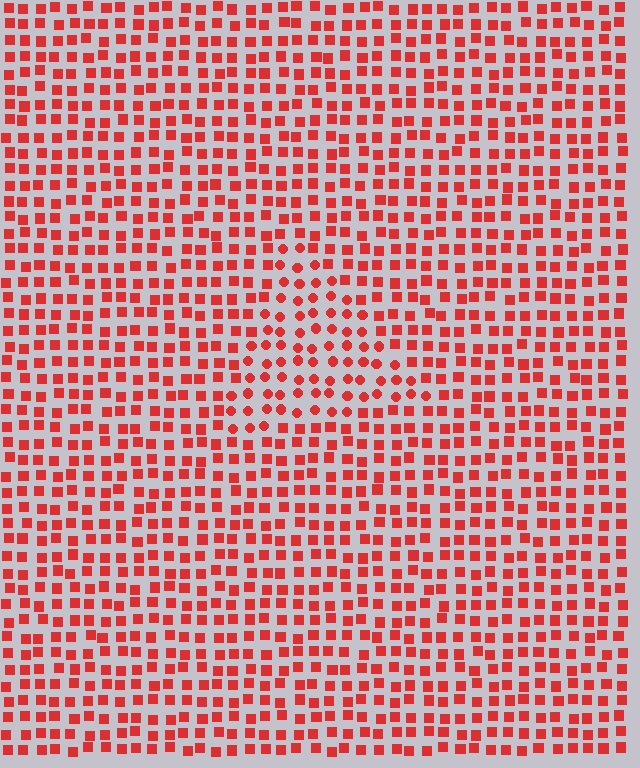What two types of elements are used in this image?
The image uses circles inside the triangle region and squares outside it.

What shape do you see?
I see a triangle.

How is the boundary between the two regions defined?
The boundary is defined by a change in element shape: circles inside vs. squares outside. All elements share the same color and spacing.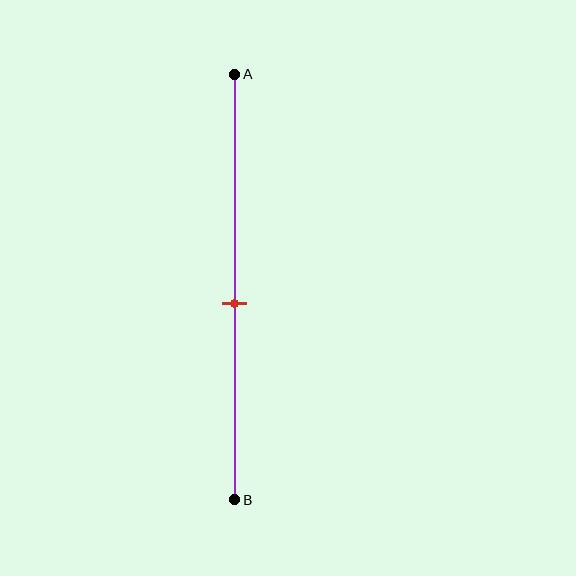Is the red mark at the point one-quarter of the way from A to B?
No, the mark is at about 55% from A, not at the 25% one-quarter point.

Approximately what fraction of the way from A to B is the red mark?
The red mark is approximately 55% of the way from A to B.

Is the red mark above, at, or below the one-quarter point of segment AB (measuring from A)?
The red mark is below the one-quarter point of segment AB.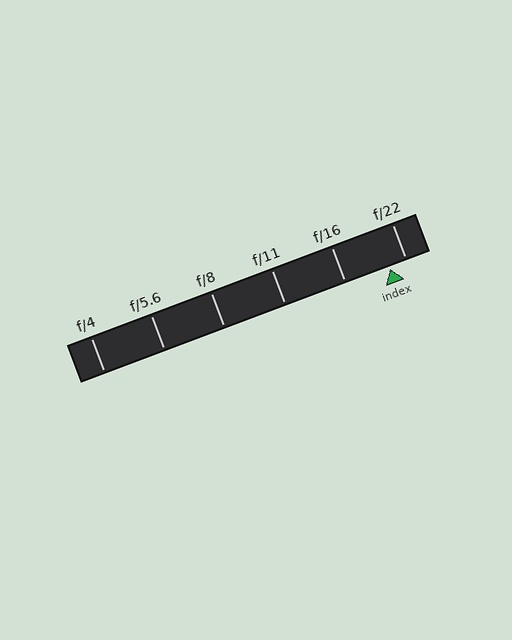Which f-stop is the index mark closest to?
The index mark is closest to f/22.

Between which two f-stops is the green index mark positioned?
The index mark is between f/16 and f/22.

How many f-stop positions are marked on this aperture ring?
There are 6 f-stop positions marked.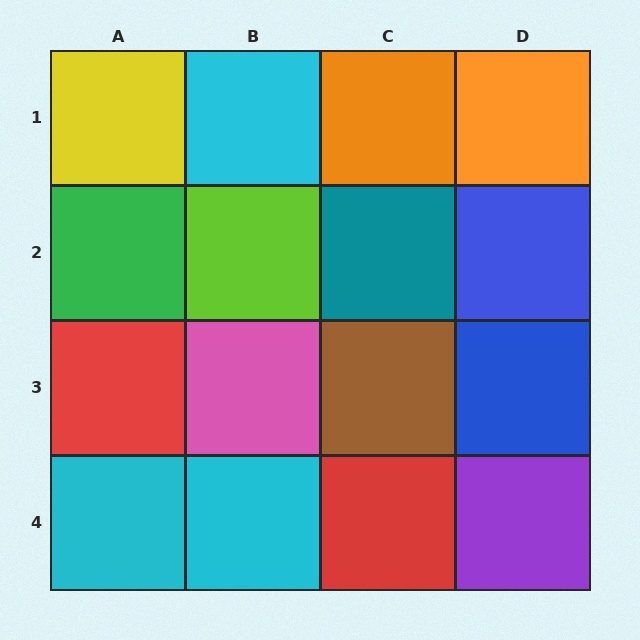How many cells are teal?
1 cell is teal.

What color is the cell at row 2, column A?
Green.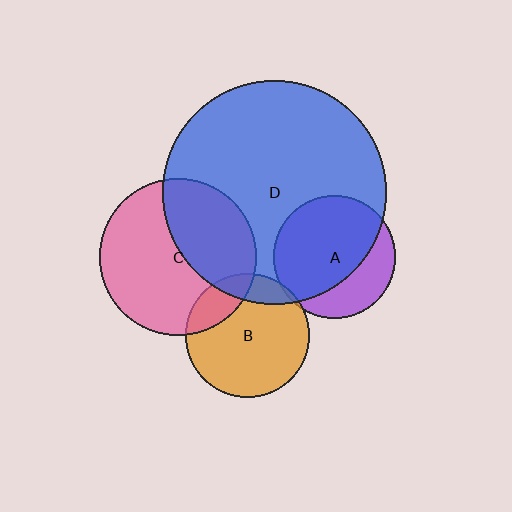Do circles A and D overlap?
Yes.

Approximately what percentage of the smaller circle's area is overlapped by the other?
Approximately 70%.